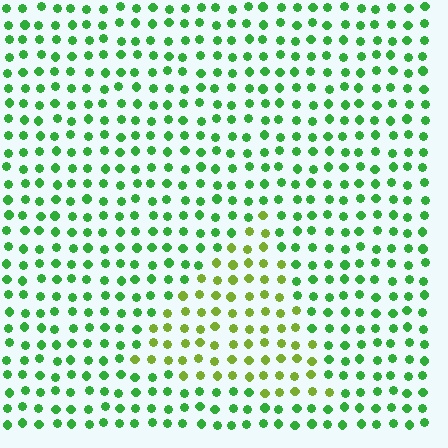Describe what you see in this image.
The image is filled with small green elements in a uniform arrangement. A triangle-shaped region is visible where the elements are tinted to a slightly different hue, forming a subtle color boundary.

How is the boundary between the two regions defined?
The boundary is defined purely by a slight shift in hue (about 39 degrees). Spacing, size, and orientation are identical on both sides.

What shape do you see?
I see a triangle.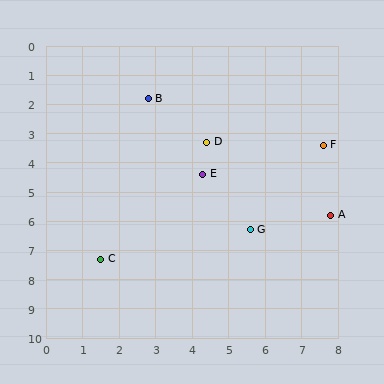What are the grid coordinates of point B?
Point B is at approximately (2.8, 1.8).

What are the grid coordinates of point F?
Point F is at approximately (7.6, 3.4).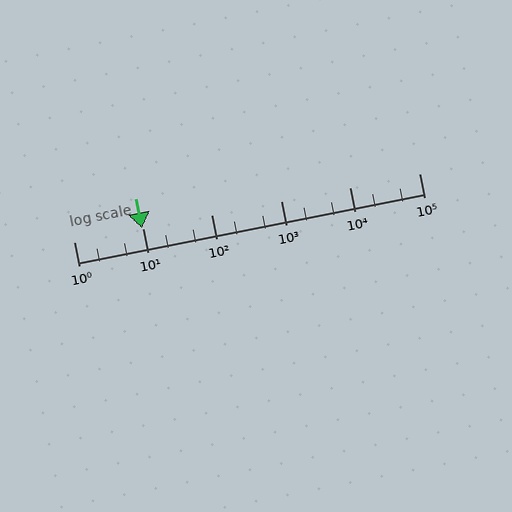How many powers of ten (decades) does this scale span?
The scale spans 5 decades, from 1 to 100000.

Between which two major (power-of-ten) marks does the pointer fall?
The pointer is between 1 and 10.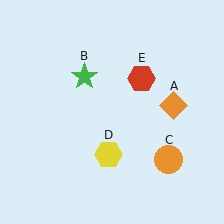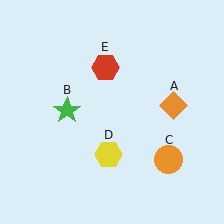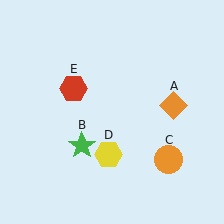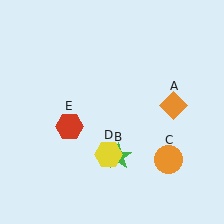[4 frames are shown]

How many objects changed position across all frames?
2 objects changed position: green star (object B), red hexagon (object E).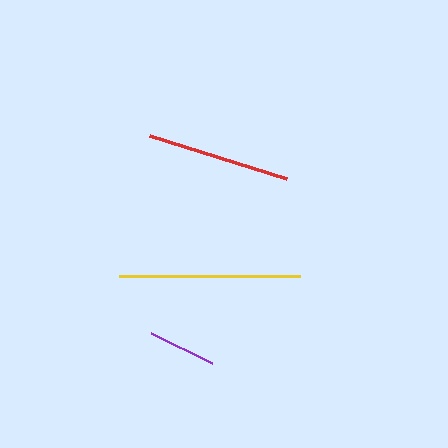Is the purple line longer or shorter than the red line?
The red line is longer than the purple line.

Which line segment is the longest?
The yellow line is the longest at approximately 181 pixels.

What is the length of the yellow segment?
The yellow segment is approximately 181 pixels long.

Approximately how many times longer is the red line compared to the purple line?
The red line is approximately 2.1 times the length of the purple line.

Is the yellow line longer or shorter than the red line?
The yellow line is longer than the red line.